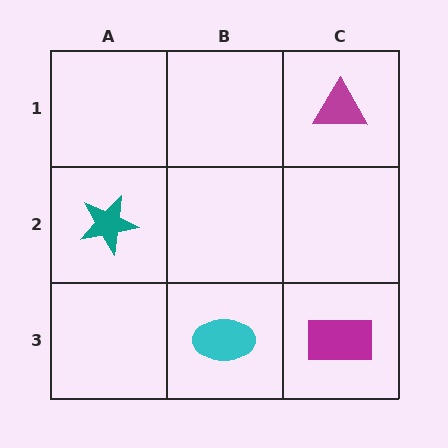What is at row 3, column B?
A cyan ellipse.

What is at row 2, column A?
A teal star.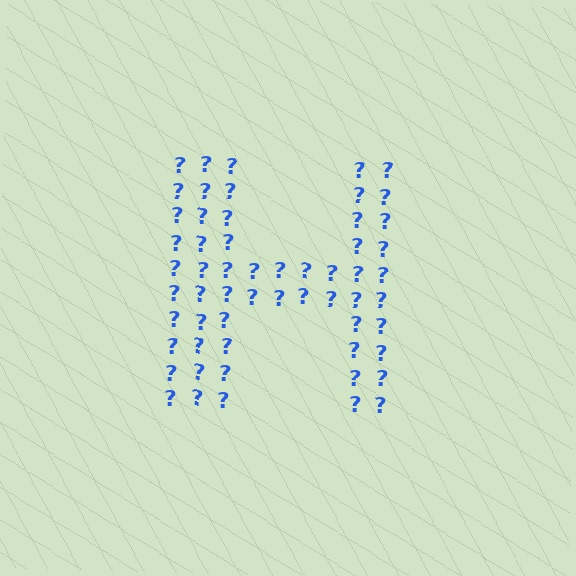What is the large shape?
The large shape is the letter H.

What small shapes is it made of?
It is made of small question marks.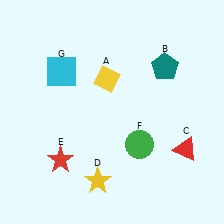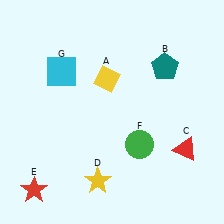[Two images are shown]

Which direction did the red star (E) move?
The red star (E) moved down.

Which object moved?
The red star (E) moved down.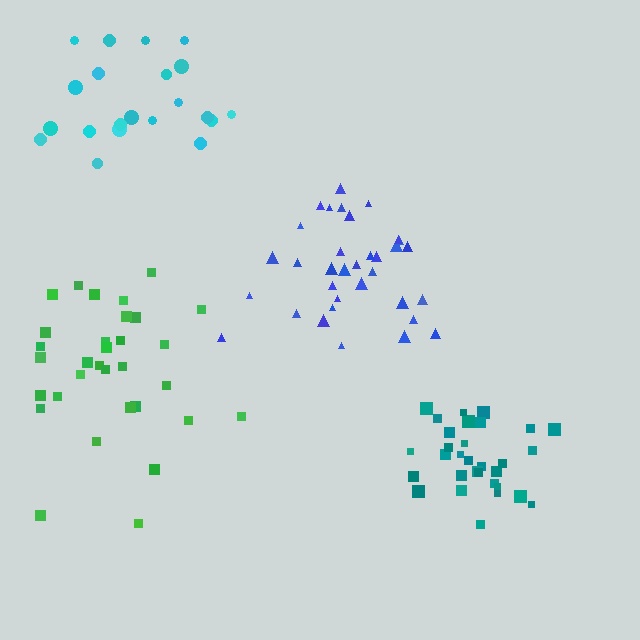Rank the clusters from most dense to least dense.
teal, blue, green, cyan.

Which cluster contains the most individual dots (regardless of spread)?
Blue (34).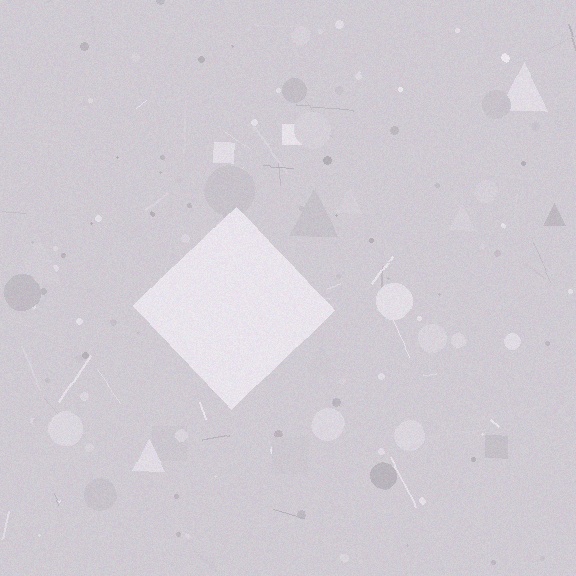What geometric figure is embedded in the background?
A diamond is embedded in the background.